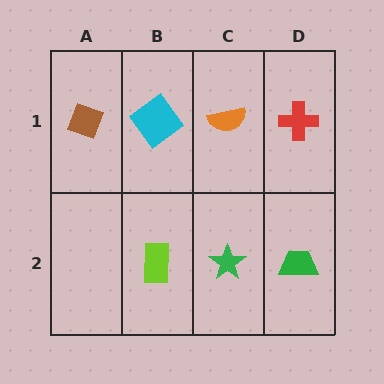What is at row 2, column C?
A green star.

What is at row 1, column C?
An orange semicircle.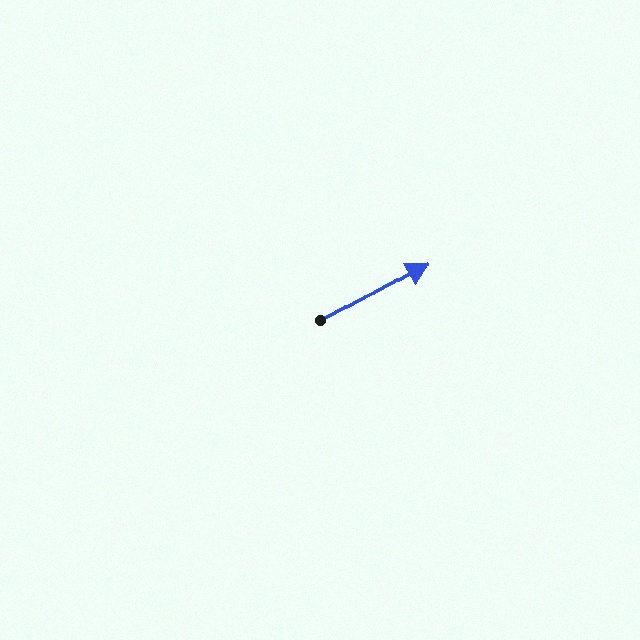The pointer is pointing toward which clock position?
Roughly 2 o'clock.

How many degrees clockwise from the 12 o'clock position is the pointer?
Approximately 61 degrees.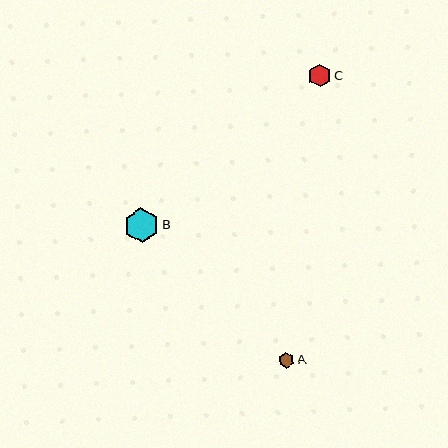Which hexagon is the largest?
Hexagon B is the largest with a size of approximately 35 pixels.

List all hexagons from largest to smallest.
From largest to smallest: B, C, A.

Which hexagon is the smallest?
Hexagon A is the smallest with a size of approximately 15 pixels.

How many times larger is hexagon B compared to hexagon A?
Hexagon B is approximately 2.3 times the size of hexagon A.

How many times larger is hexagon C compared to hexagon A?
Hexagon C is approximately 1.5 times the size of hexagon A.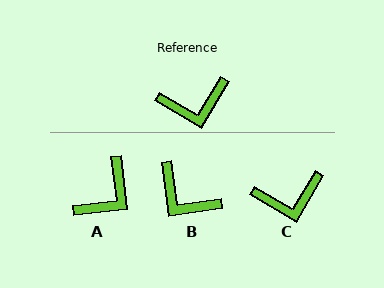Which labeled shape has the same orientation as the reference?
C.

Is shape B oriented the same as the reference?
No, it is off by about 51 degrees.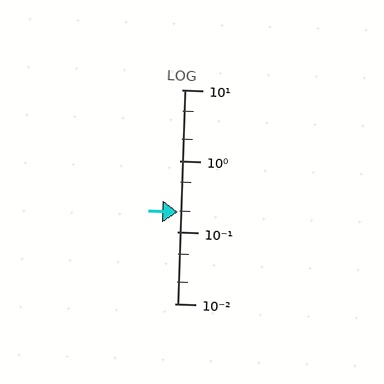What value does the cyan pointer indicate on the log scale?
The pointer indicates approximately 0.19.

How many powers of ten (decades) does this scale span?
The scale spans 3 decades, from 0.01 to 10.